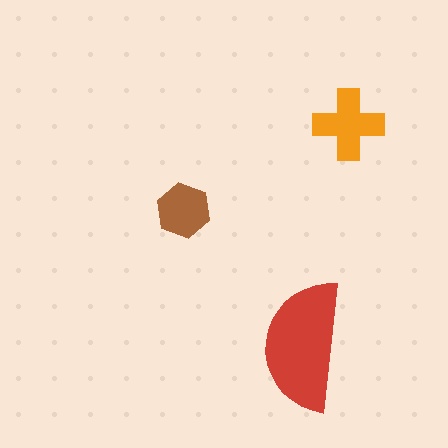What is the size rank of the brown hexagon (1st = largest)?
3rd.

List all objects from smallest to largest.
The brown hexagon, the orange cross, the red semicircle.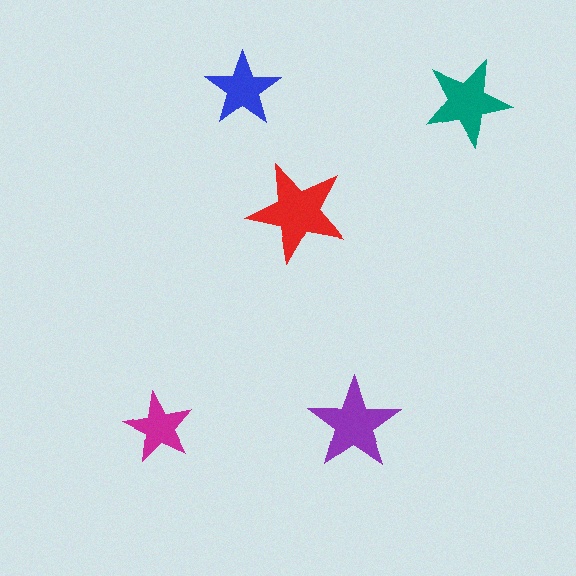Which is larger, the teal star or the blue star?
The teal one.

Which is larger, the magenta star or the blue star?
The blue one.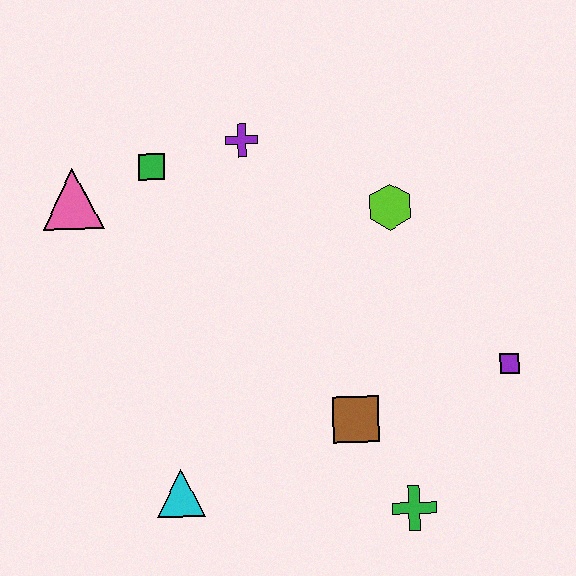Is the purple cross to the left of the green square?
No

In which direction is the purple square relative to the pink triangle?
The purple square is to the right of the pink triangle.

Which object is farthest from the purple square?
The pink triangle is farthest from the purple square.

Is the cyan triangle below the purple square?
Yes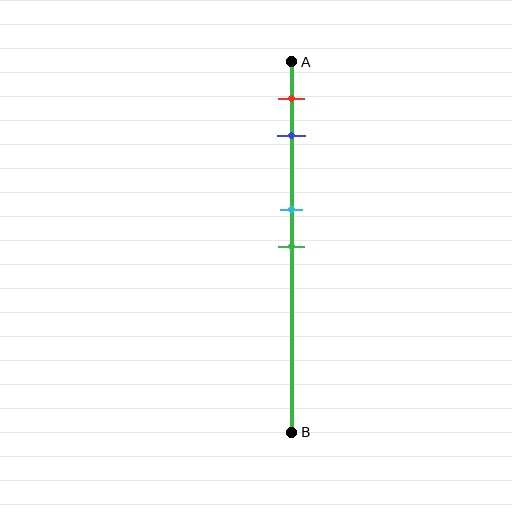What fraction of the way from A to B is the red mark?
The red mark is approximately 10% (0.1) of the way from A to B.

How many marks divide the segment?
There are 4 marks dividing the segment.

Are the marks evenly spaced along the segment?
No, the marks are not evenly spaced.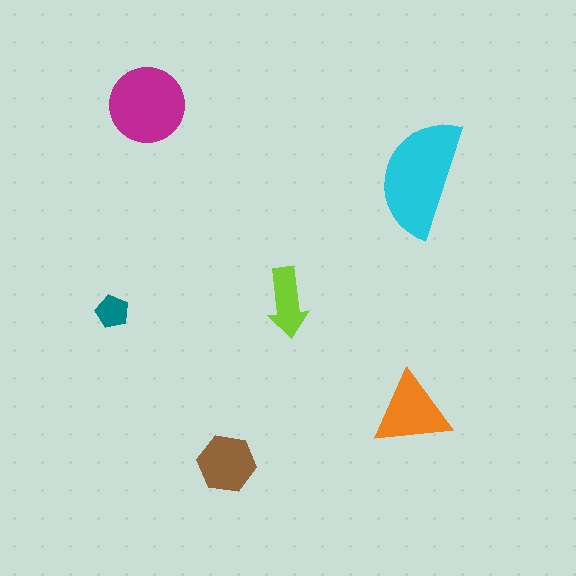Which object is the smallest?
The teal pentagon.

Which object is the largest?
The cyan semicircle.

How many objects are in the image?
There are 6 objects in the image.